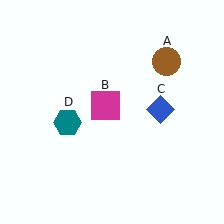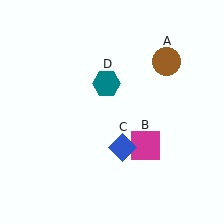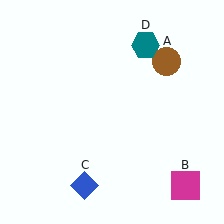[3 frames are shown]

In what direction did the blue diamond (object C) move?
The blue diamond (object C) moved down and to the left.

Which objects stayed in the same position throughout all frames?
Brown circle (object A) remained stationary.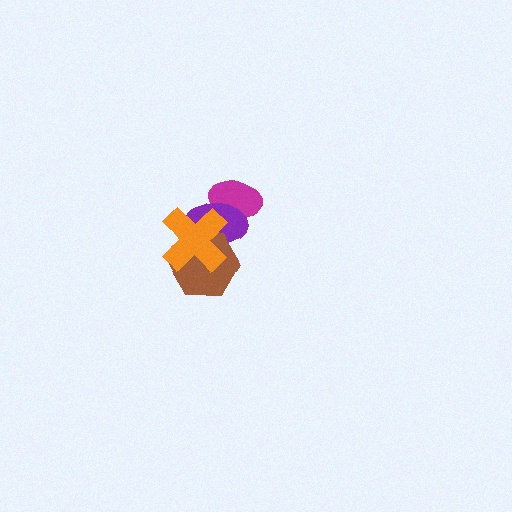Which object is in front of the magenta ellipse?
The purple ellipse is in front of the magenta ellipse.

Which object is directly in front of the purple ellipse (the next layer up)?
The brown hexagon is directly in front of the purple ellipse.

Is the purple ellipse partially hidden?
Yes, it is partially covered by another shape.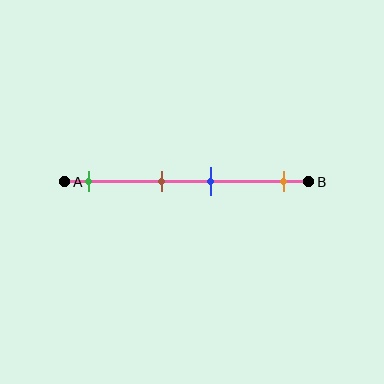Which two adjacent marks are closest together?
The brown and blue marks are the closest adjacent pair.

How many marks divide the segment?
There are 4 marks dividing the segment.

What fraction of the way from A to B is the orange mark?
The orange mark is approximately 90% (0.9) of the way from A to B.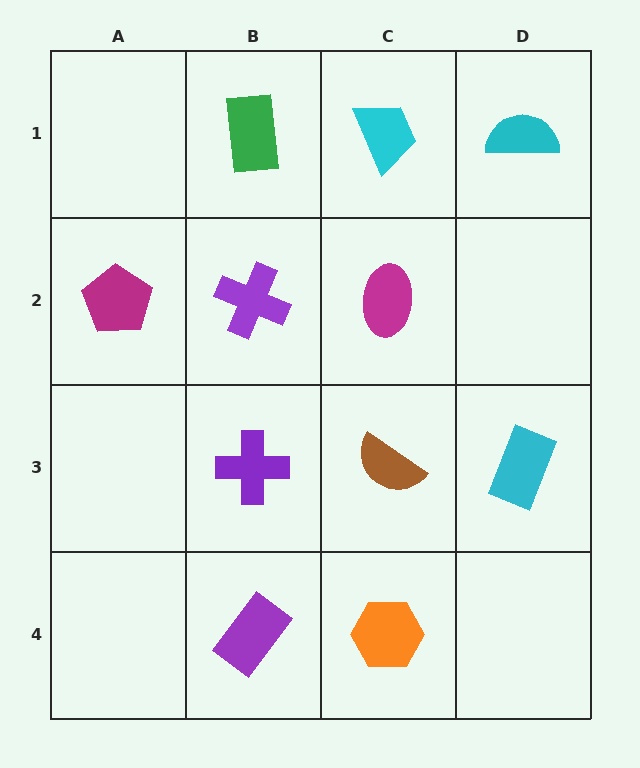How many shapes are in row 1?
3 shapes.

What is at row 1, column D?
A cyan semicircle.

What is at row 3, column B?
A purple cross.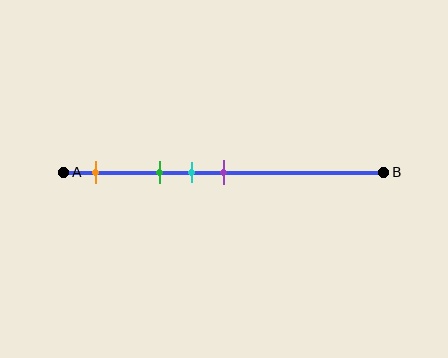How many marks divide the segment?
There are 4 marks dividing the segment.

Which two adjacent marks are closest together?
The cyan and purple marks are the closest adjacent pair.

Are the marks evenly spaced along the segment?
No, the marks are not evenly spaced.